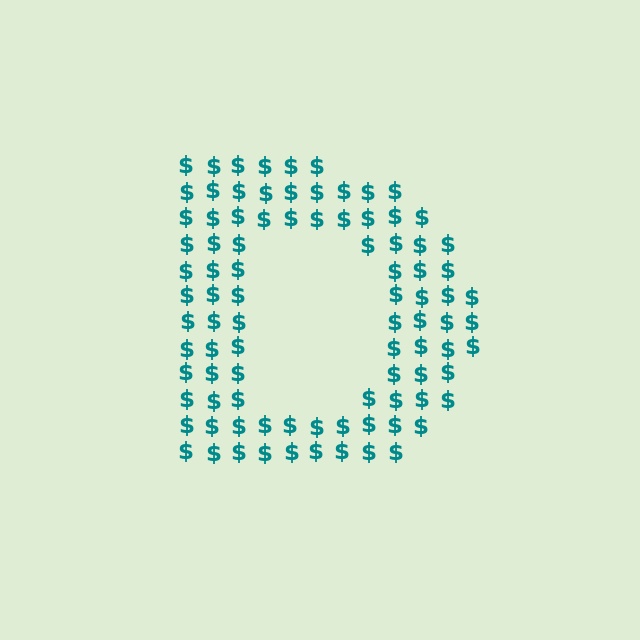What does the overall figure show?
The overall figure shows the letter D.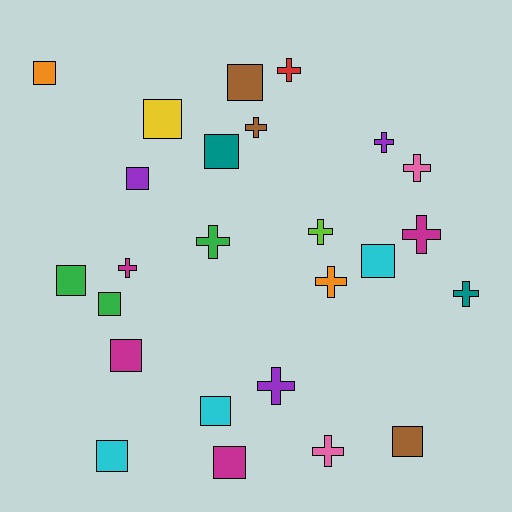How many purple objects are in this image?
There are 3 purple objects.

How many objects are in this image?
There are 25 objects.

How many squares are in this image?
There are 13 squares.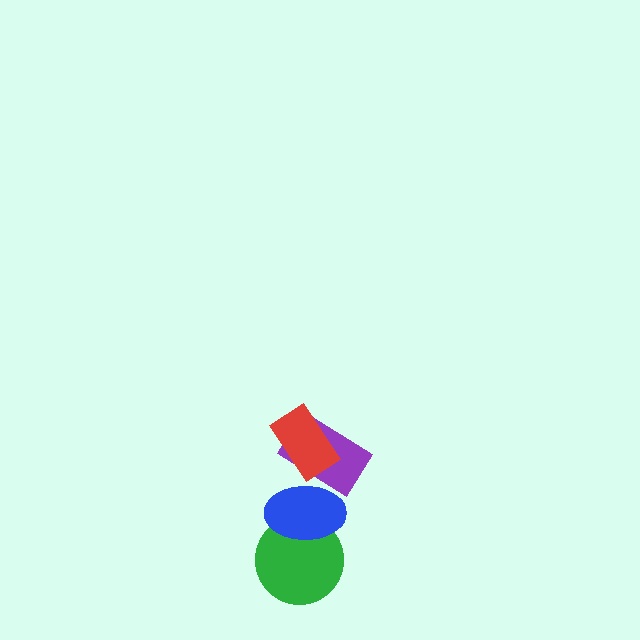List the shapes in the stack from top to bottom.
From top to bottom: the red rectangle, the purple rectangle, the blue ellipse, the green circle.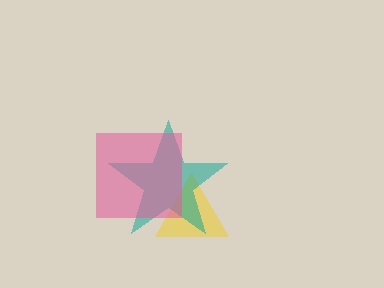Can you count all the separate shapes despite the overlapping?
Yes, there are 3 separate shapes.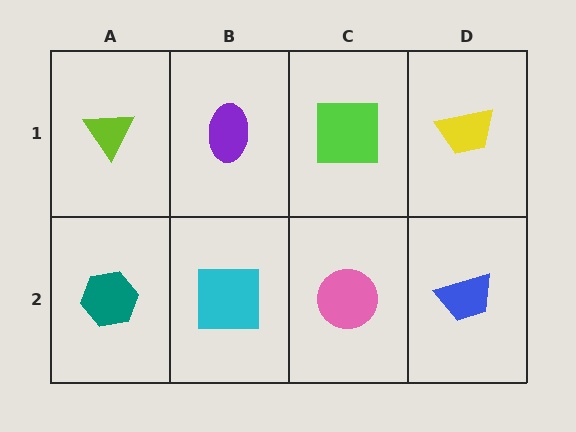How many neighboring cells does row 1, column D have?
2.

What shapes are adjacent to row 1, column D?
A blue trapezoid (row 2, column D), a lime square (row 1, column C).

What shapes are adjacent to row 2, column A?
A lime triangle (row 1, column A), a cyan square (row 2, column B).